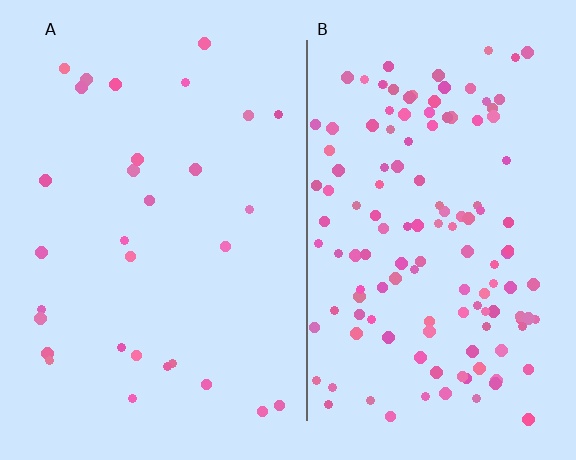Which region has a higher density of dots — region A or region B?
B (the right).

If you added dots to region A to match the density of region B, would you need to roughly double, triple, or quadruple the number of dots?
Approximately quadruple.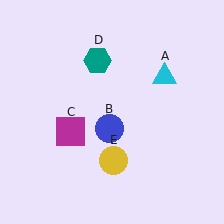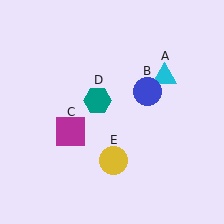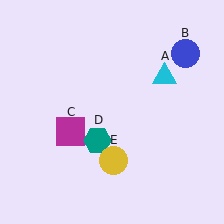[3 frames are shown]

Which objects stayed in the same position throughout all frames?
Cyan triangle (object A) and magenta square (object C) and yellow circle (object E) remained stationary.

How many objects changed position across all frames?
2 objects changed position: blue circle (object B), teal hexagon (object D).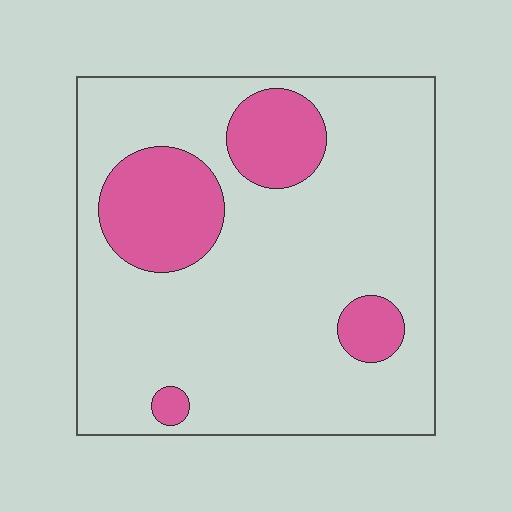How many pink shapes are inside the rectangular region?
4.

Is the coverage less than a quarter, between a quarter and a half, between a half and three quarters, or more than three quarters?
Less than a quarter.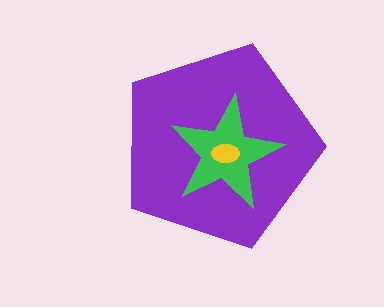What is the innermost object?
The yellow ellipse.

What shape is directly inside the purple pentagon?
The green star.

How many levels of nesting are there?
3.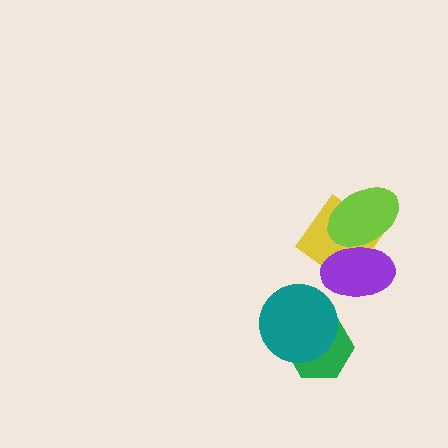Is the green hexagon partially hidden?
Yes, it is partially covered by another shape.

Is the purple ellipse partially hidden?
Yes, it is partially covered by another shape.